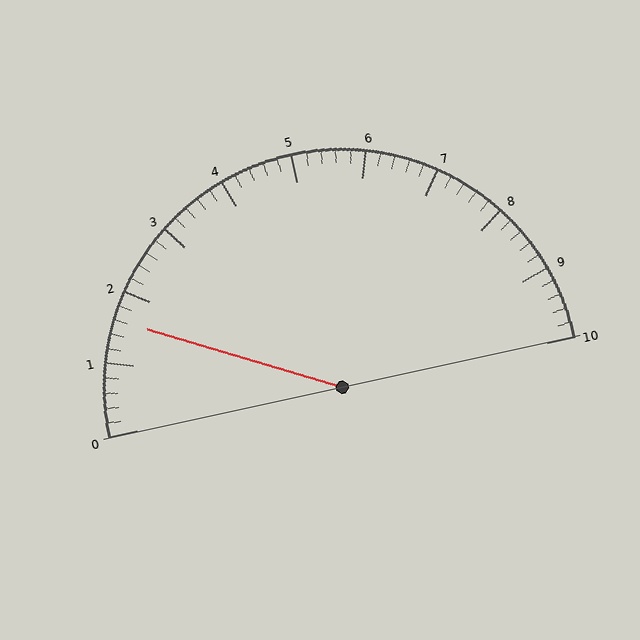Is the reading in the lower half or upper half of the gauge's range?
The reading is in the lower half of the range (0 to 10).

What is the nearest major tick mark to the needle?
The nearest major tick mark is 2.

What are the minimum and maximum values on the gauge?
The gauge ranges from 0 to 10.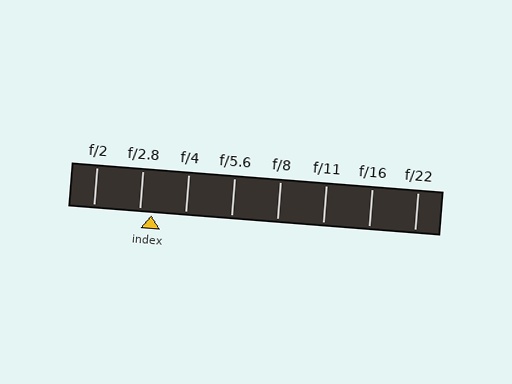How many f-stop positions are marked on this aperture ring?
There are 8 f-stop positions marked.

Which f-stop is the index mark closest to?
The index mark is closest to f/2.8.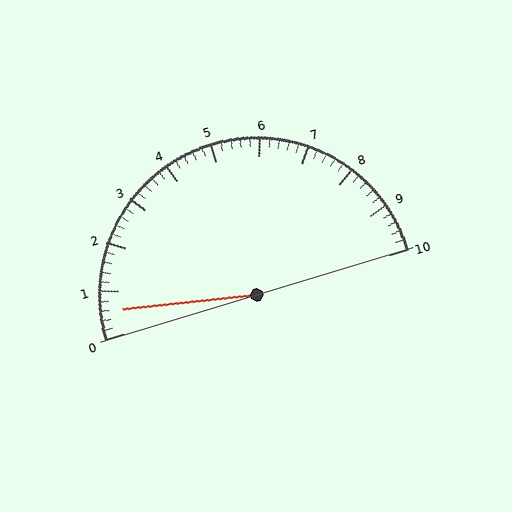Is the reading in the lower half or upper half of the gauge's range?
The reading is in the lower half of the range (0 to 10).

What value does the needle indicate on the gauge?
The needle indicates approximately 0.6.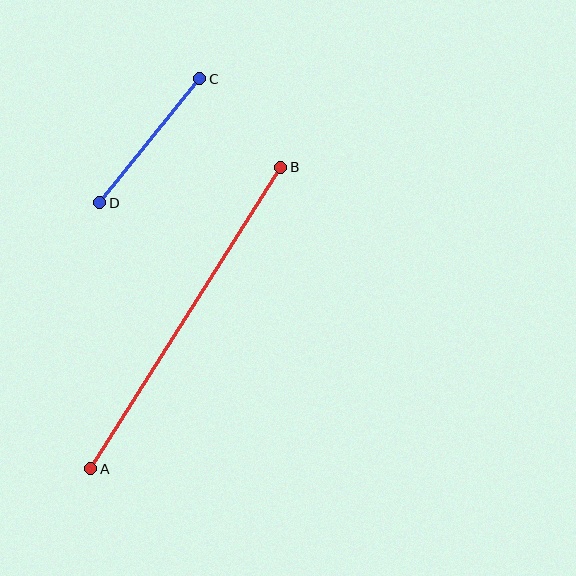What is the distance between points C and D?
The distance is approximately 159 pixels.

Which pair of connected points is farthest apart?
Points A and B are farthest apart.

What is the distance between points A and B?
The distance is approximately 356 pixels.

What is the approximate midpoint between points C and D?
The midpoint is at approximately (150, 141) pixels.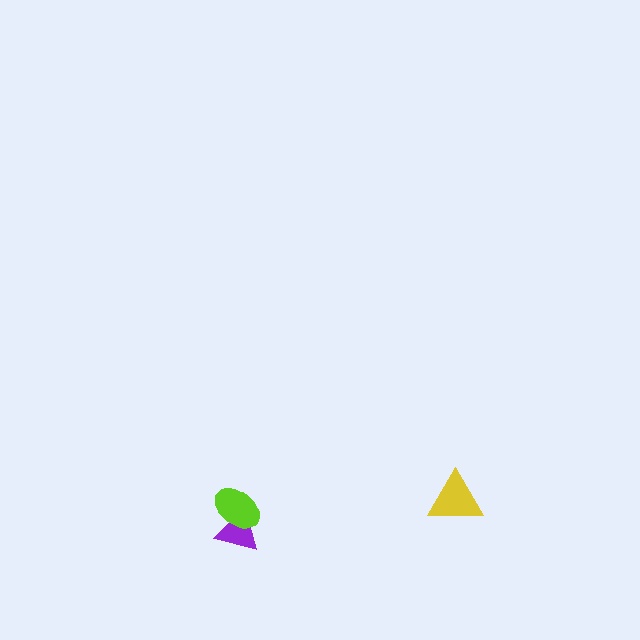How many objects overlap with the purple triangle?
1 object overlaps with the purple triangle.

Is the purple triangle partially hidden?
Yes, it is partially covered by another shape.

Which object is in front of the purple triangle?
The lime ellipse is in front of the purple triangle.